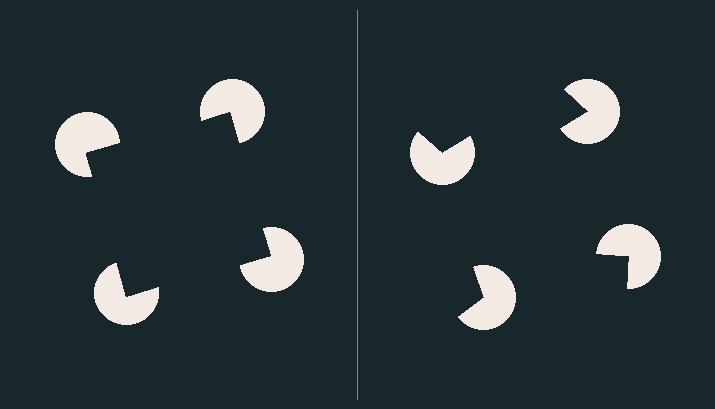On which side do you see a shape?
An illusory square appears on the left side. On the right side the wedge cuts are rotated, so no coherent shape forms.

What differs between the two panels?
The pac-man discs are positioned identically on both sides; only the wedge orientations differ. On the left they align to a square; on the right they are misaligned.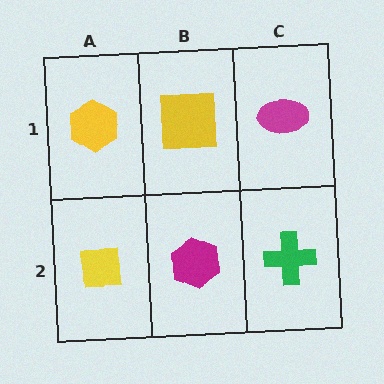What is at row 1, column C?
A magenta ellipse.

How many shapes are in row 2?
3 shapes.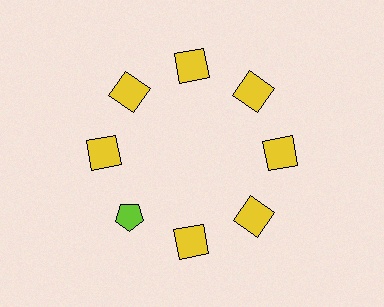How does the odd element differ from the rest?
It differs in both color (lime instead of yellow) and shape (pentagon instead of square).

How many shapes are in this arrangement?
There are 8 shapes arranged in a ring pattern.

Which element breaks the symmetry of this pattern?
The lime pentagon at roughly the 8 o'clock position breaks the symmetry. All other shapes are yellow squares.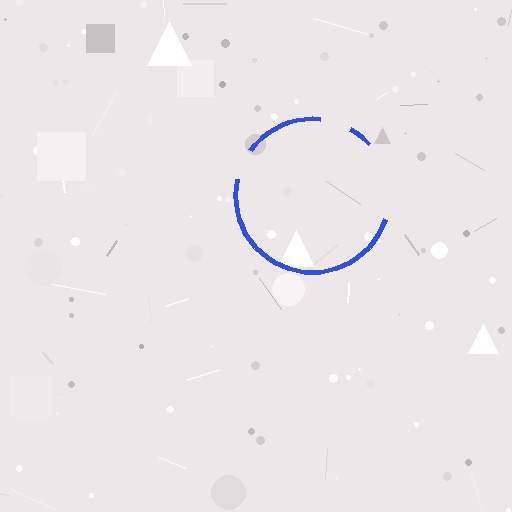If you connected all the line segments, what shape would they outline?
They would outline a circle.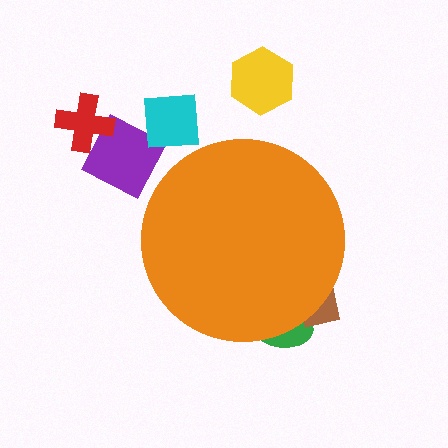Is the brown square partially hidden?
Yes, the brown square is partially hidden behind the orange circle.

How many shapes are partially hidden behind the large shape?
2 shapes are partially hidden.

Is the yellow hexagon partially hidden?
No, the yellow hexagon is fully visible.